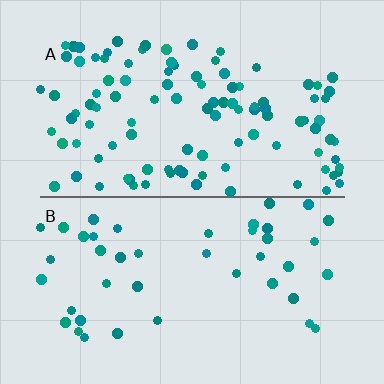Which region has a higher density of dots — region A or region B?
A (the top).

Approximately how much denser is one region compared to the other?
Approximately 2.4× — region A over region B.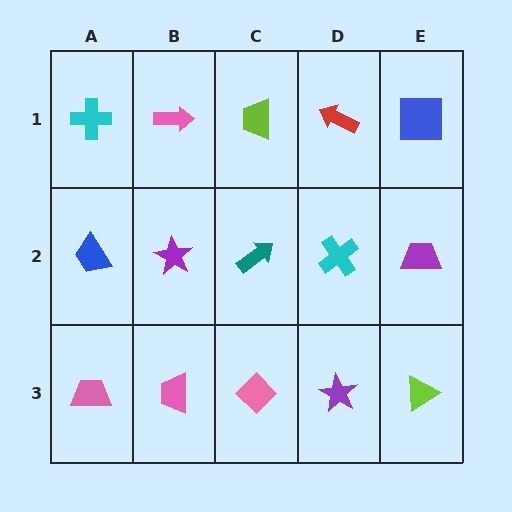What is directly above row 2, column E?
A blue square.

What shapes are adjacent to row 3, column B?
A purple star (row 2, column B), a pink trapezoid (row 3, column A), a pink diamond (row 3, column C).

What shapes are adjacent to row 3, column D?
A cyan cross (row 2, column D), a pink diamond (row 3, column C), a lime triangle (row 3, column E).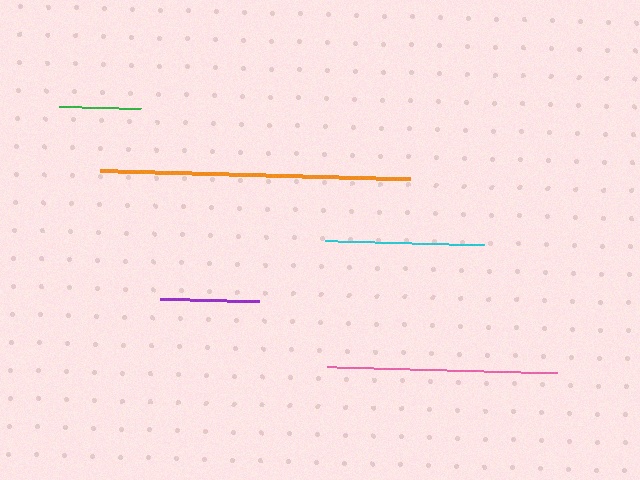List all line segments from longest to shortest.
From longest to shortest: orange, pink, cyan, purple, green.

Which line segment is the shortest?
The green line is the shortest at approximately 82 pixels.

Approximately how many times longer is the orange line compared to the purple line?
The orange line is approximately 3.1 times the length of the purple line.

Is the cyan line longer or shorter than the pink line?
The pink line is longer than the cyan line.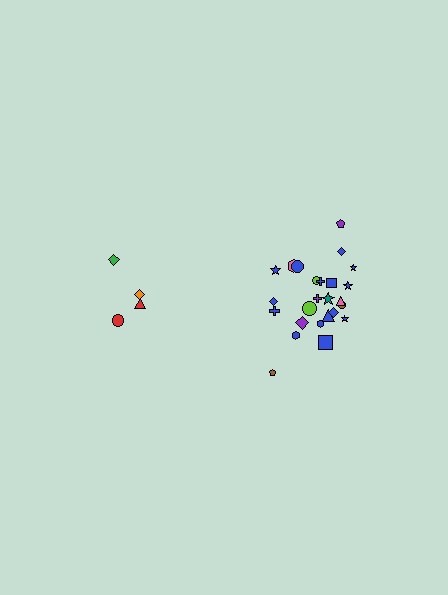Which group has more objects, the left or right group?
The right group.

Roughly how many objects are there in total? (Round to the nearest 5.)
Roughly 30 objects in total.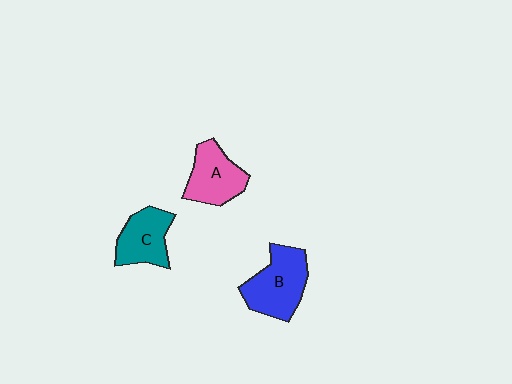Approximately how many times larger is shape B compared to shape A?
Approximately 1.2 times.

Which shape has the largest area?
Shape B (blue).